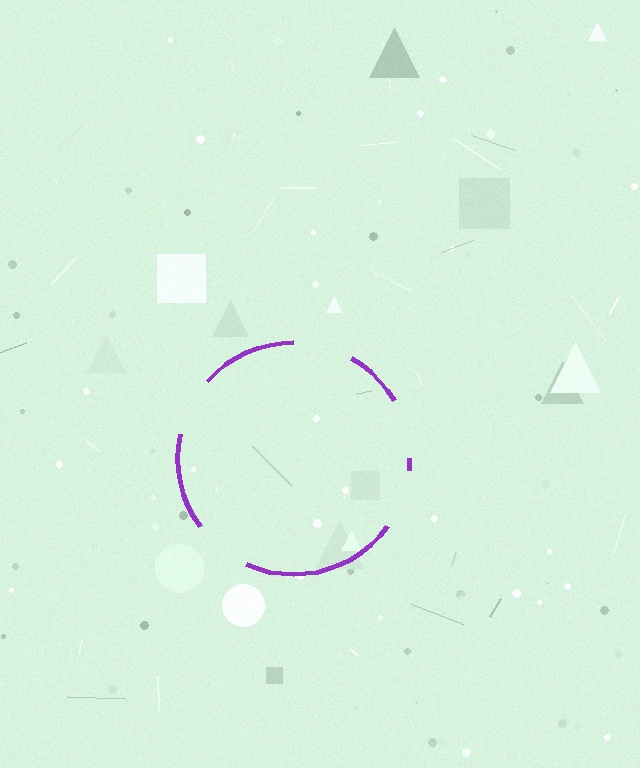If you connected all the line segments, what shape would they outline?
They would outline a circle.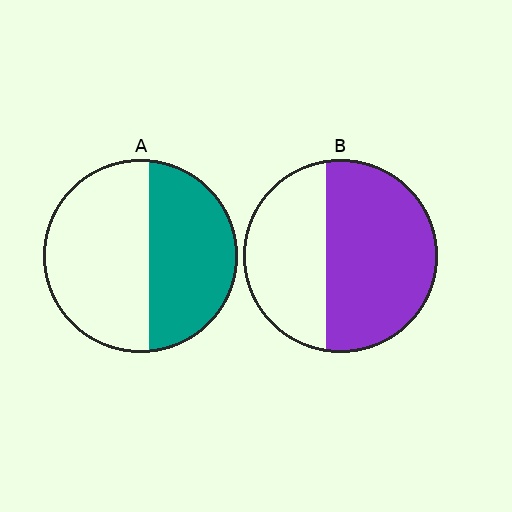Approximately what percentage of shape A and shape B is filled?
A is approximately 45% and B is approximately 60%.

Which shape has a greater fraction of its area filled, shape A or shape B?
Shape B.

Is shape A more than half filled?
No.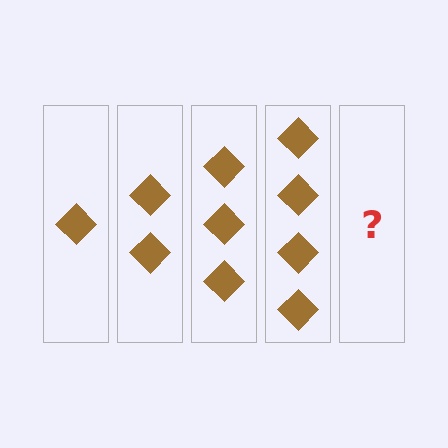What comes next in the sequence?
The next element should be 5 diamonds.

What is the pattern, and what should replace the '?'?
The pattern is that each step adds one more diamond. The '?' should be 5 diamonds.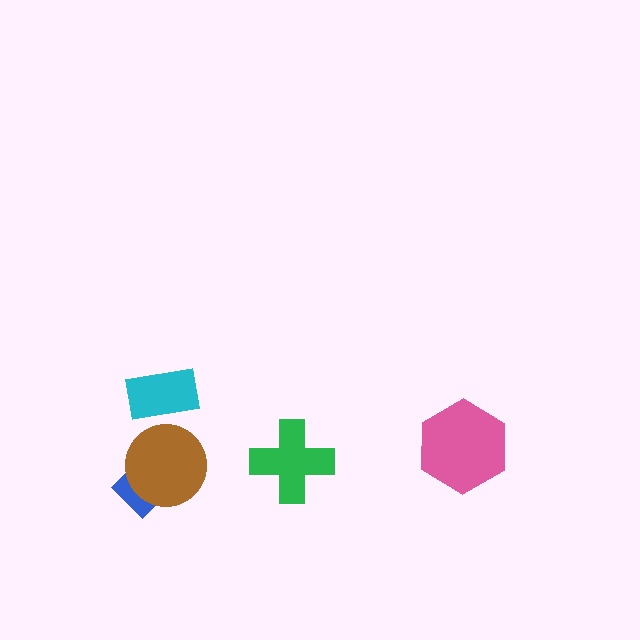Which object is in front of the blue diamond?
The brown circle is in front of the blue diamond.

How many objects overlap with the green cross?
0 objects overlap with the green cross.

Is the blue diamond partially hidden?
Yes, it is partially covered by another shape.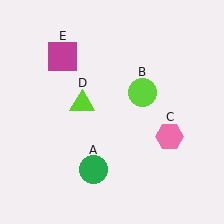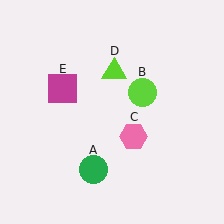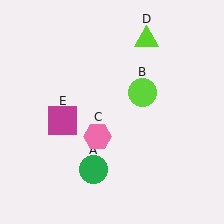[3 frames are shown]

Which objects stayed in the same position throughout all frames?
Green circle (object A) and lime circle (object B) remained stationary.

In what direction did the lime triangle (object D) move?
The lime triangle (object D) moved up and to the right.